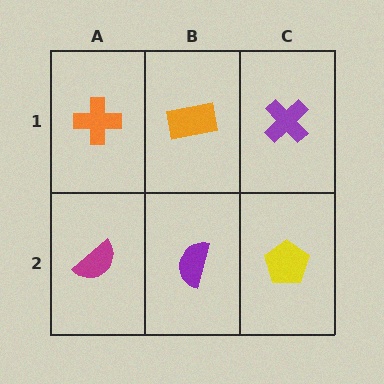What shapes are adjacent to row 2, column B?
An orange rectangle (row 1, column B), a magenta semicircle (row 2, column A), a yellow pentagon (row 2, column C).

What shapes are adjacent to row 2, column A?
An orange cross (row 1, column A), a purple semicircle (row 2, column B).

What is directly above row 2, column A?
An orange cross.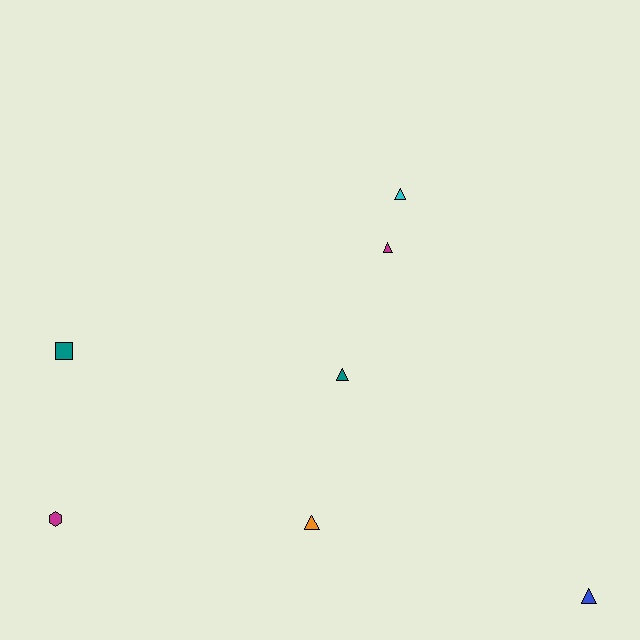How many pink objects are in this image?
There are no pink objects.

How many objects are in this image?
There are 7 objects.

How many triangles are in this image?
There are 5 triangles.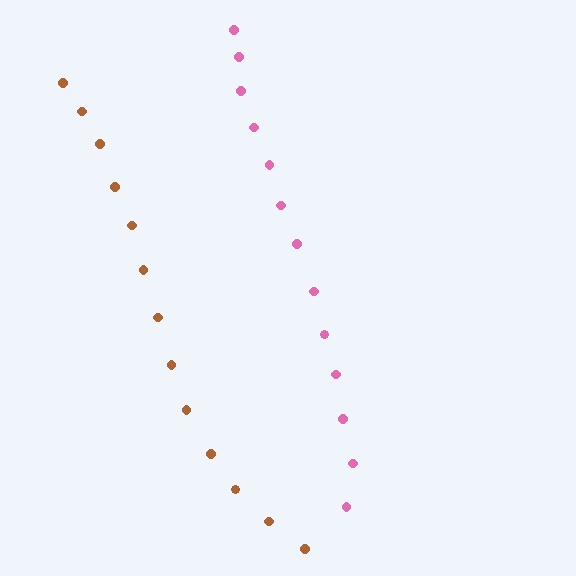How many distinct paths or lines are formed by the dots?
There are 2 distinct paths.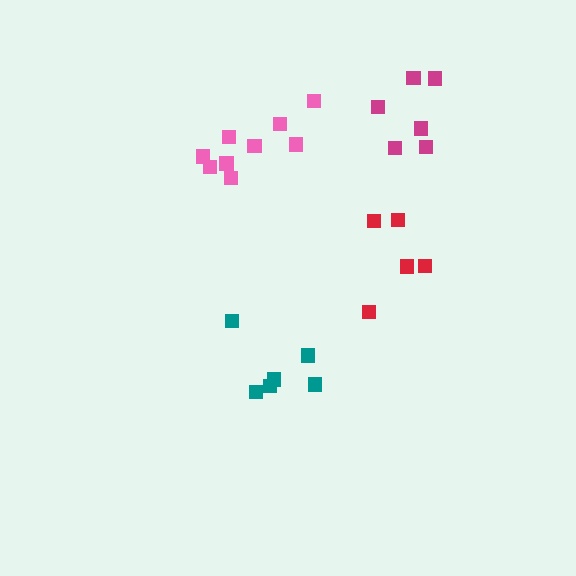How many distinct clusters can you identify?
There are 4 distinct clusters.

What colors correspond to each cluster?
The clusters are colored: teal, pink, red, magenta.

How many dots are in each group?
Group 1: 6 dots, Group 2: 9 dots, Group 3: 5 dots, Group 4: 6 dots (26 total).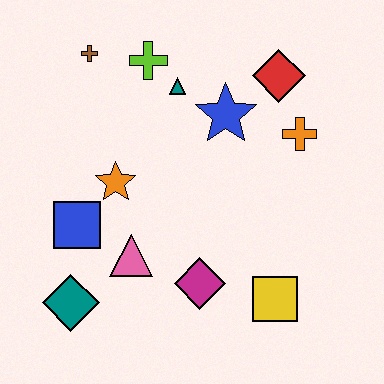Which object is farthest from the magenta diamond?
The brown cross is farthest from the magenta diamond.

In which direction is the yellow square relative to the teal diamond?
The yellow square is to the right of the teal diamond.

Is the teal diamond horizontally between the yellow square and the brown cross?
No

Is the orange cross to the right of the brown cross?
Yes